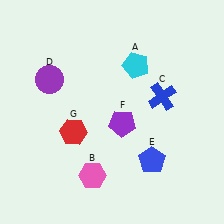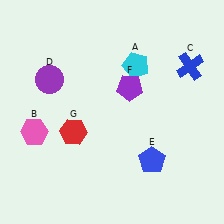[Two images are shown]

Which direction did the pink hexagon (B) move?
The pink hexagon (B) moved left.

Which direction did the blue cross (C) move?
The blue cross (C) moved up.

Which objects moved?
The objects that moved are: the pink hexagon (B), the blue cross (C), the purple pentagon (F).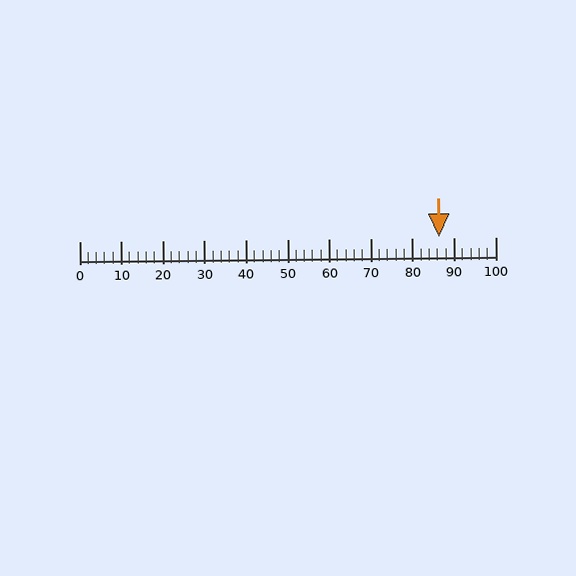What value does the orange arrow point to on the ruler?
The orange arrow points to approximately 86.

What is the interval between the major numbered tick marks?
The major tick marks are spaced 10 units apart.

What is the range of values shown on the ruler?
The ruler shows values from 0 to 100.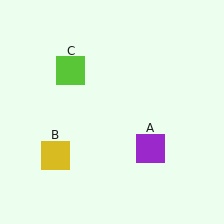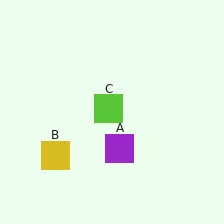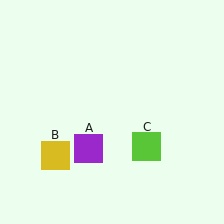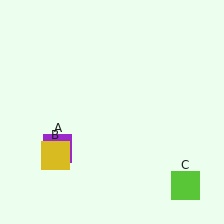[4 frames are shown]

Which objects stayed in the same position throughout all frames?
Yellow square (object B) remained stationary.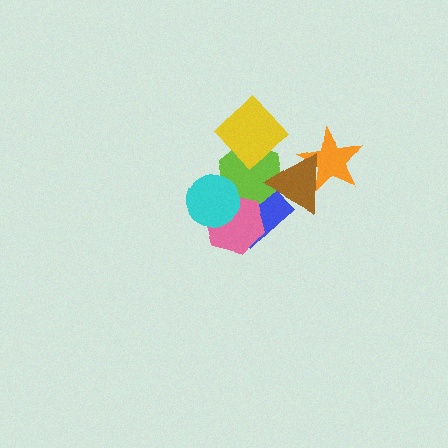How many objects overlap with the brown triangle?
3 objects overlap with the brown triangle.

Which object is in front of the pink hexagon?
The cyan circle is in front of the pink hexagon.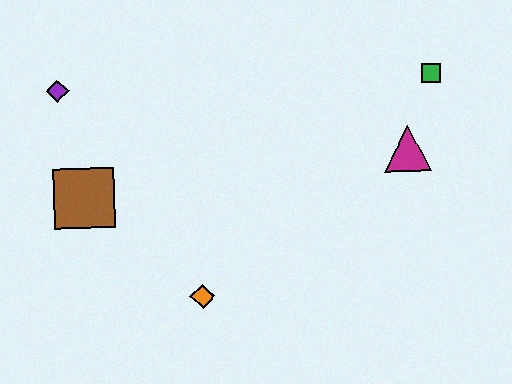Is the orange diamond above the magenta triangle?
No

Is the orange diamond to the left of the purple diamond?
No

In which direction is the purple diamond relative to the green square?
The purple diamond is to the left of the green square.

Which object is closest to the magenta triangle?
The green square is closest to the magenta triangle.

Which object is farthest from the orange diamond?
The green square is farthest from the orange diamond.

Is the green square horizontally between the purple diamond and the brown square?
No